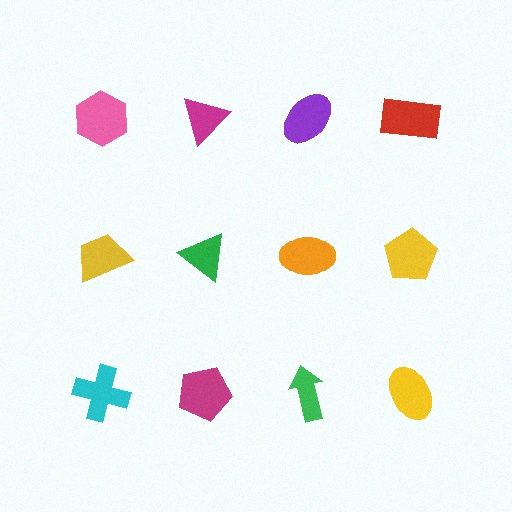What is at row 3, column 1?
A cyan cross.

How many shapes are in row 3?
4 shapes.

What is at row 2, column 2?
A green triangle.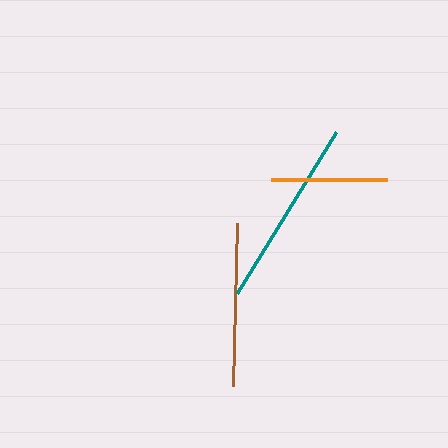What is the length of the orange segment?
The orange segment is approximately 115 pixels long.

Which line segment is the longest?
The teal line is the longest at approximately 188 pixels.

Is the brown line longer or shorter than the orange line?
The brown line is longer than the orange line.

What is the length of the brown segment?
The brown segment is approximately 163 pixels long.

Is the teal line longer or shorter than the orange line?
The teal line is longer than the orange line.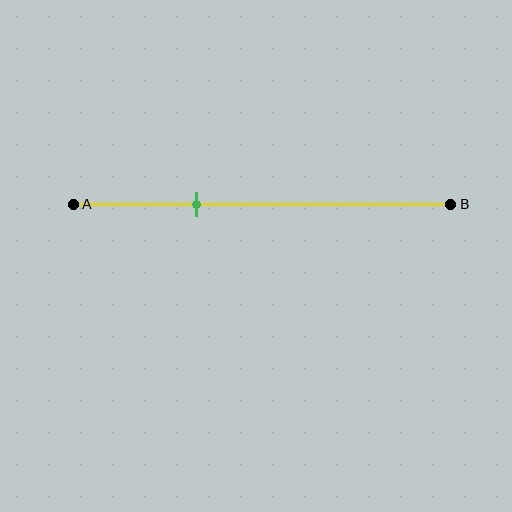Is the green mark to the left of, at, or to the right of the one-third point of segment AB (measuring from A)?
The green mark is approximately at the one-third point of segment AB.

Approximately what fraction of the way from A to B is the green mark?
The green mark is approximately 35% of the way from A to B.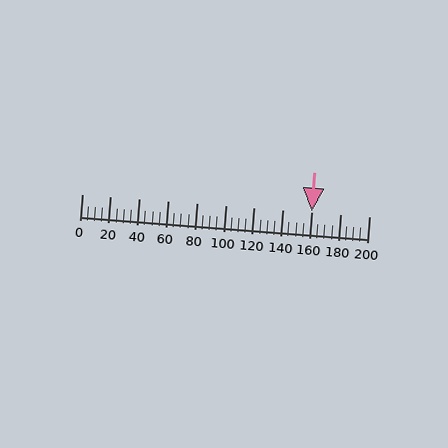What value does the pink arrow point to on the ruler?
The pink arrow points to approximately 160.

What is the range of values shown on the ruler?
The ruler shows values from 0 to 200.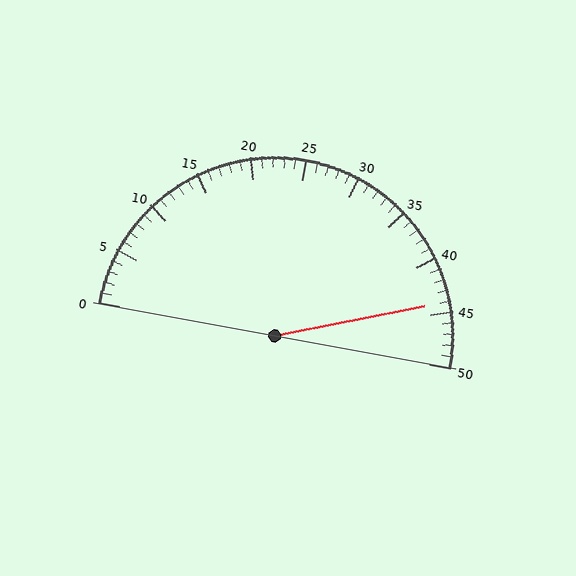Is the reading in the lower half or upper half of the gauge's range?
The reading is in the upper half of the range (0 to 50).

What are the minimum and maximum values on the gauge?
The gauge ranges from 0 to 50.